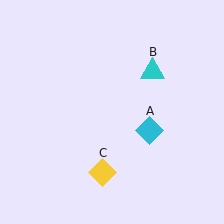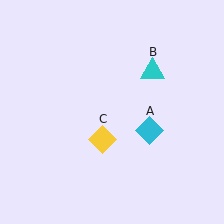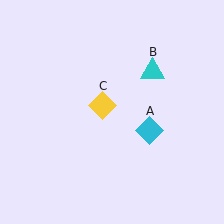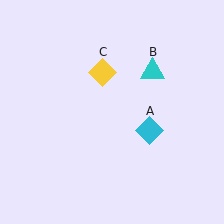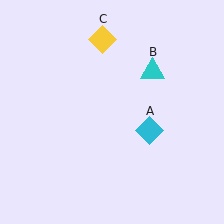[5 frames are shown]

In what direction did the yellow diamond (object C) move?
The yellow diamond (object C) moved up.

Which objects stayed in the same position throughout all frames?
Cyan diamond (object A) and cyan triangle (object B) remained stationary.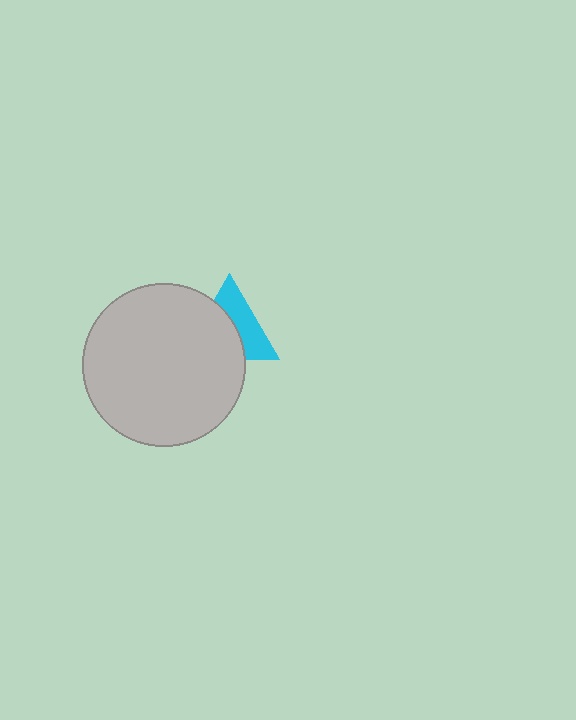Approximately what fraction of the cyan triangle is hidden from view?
Roughly 53% of the cyan triangle is hidden behind the light gray circle.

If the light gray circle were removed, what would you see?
You would see the complete cyan triangle.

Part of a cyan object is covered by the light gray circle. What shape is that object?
It is a triangle.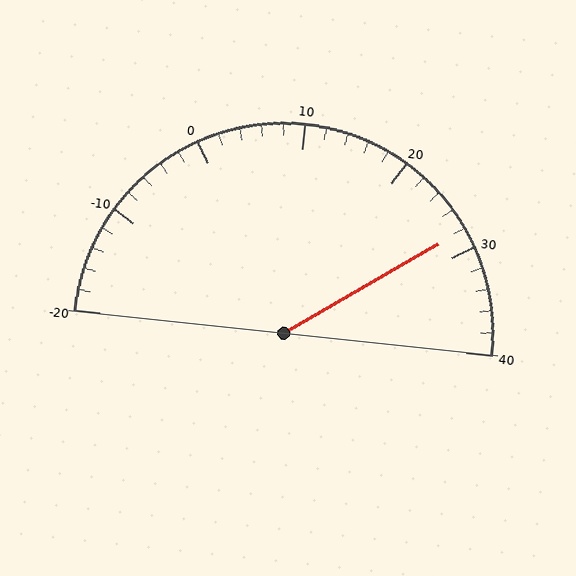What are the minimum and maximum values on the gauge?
The gauge ranges from -20 to 40.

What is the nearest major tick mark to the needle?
The nearest major tick mark is 30.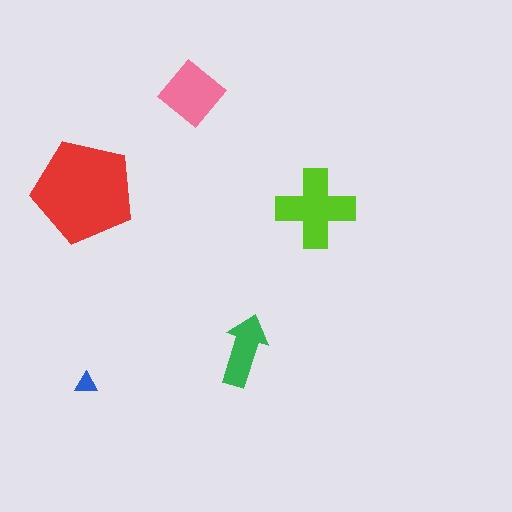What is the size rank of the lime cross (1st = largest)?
2nd.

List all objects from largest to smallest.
The red pentagon, the lime cross, the pink diamond, the green arrow, the blue triangle.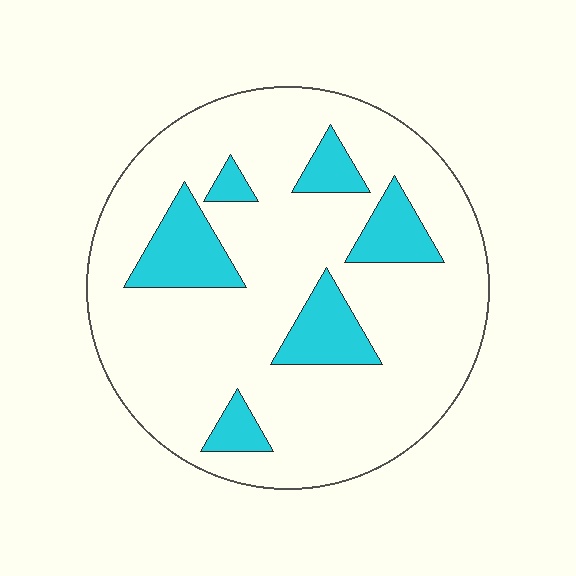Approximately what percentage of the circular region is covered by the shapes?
Approximately 20%.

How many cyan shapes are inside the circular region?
6.